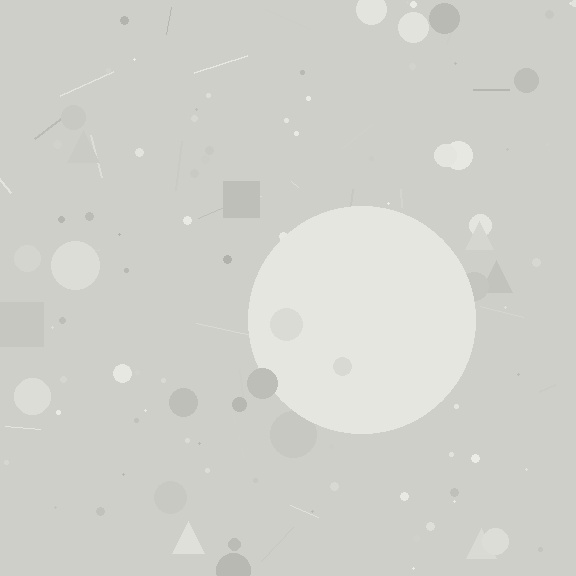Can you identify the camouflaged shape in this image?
The camouflaged shape is a circle.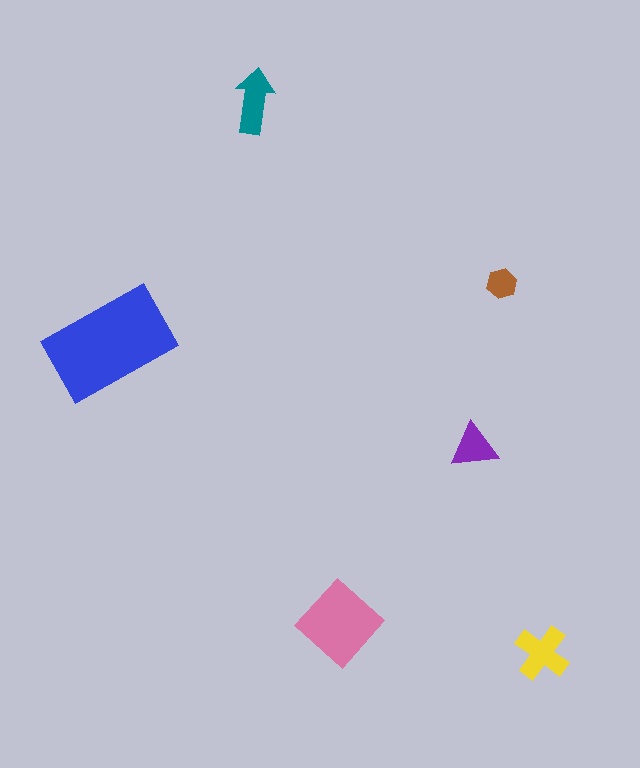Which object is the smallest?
The brown hexagon.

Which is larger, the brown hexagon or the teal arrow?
The teal arrow.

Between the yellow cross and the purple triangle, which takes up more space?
The yellow cross.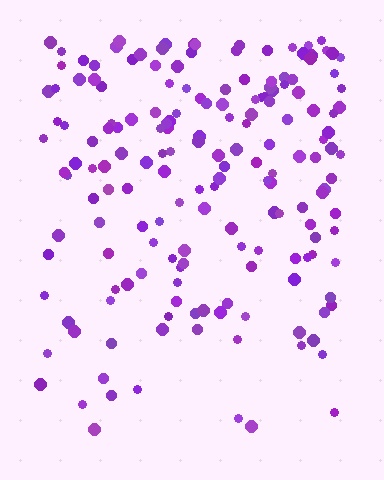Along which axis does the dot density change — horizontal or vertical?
Vertical.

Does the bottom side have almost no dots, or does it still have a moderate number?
Still a moderate number, just noticeably fewer than the top.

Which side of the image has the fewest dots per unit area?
The bottom.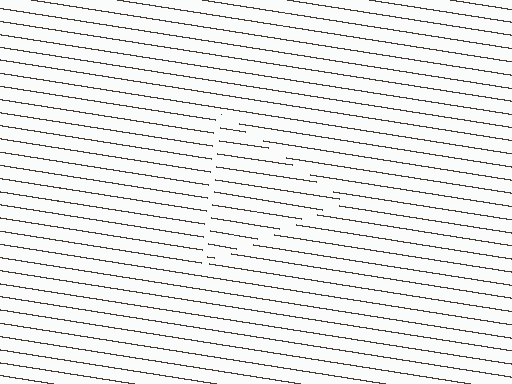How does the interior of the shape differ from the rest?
The interior of the shape contains the same grating, shifted by half a period — the contour is defined by the phase discontinuity where line-ends from the inner and outer gratings abut.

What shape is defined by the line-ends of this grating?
An illusory triangle. The interior of the shape contains the same grating, shifted by half a period — the contour is defined by the phase discontinuity where line-ends from the inner and outer gratings abut.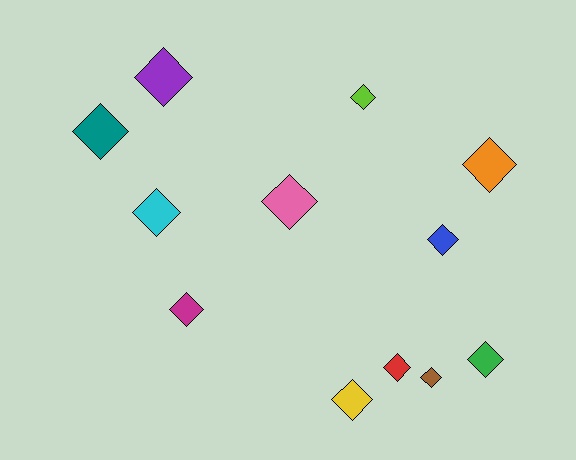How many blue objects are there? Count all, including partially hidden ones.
There is 1 blue object.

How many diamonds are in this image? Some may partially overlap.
There are 12 diamonds.